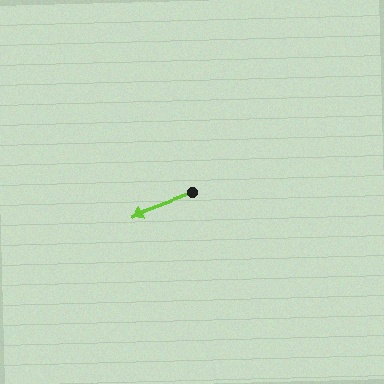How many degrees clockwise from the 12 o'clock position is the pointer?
Approximately 249 degrees.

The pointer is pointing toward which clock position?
Roughly 8 o'clock.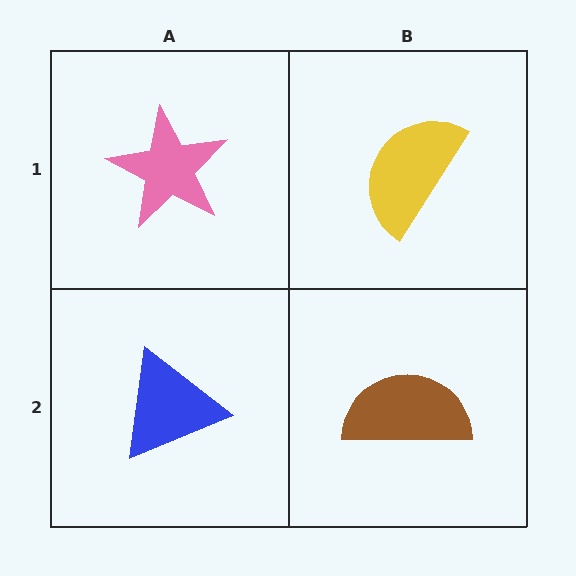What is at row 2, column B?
A brown semicircle.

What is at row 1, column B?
A yellow semicircle.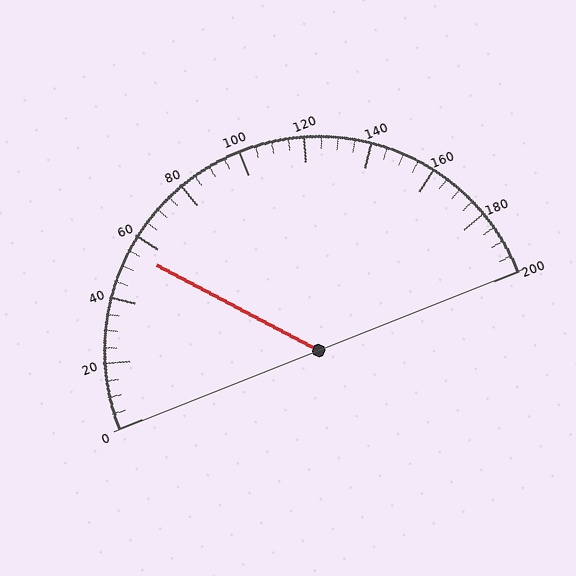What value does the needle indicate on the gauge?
The needle indicates approximately 55.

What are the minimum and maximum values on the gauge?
The gauge ranges from 0 to 200.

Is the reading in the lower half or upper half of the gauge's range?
The reading is in the lower half of the range (0 to 200).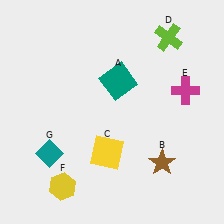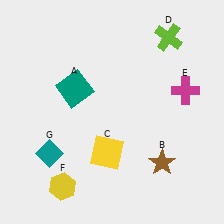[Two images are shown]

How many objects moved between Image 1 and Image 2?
1 object moved between the two images.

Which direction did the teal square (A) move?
The teal square (A) moved left.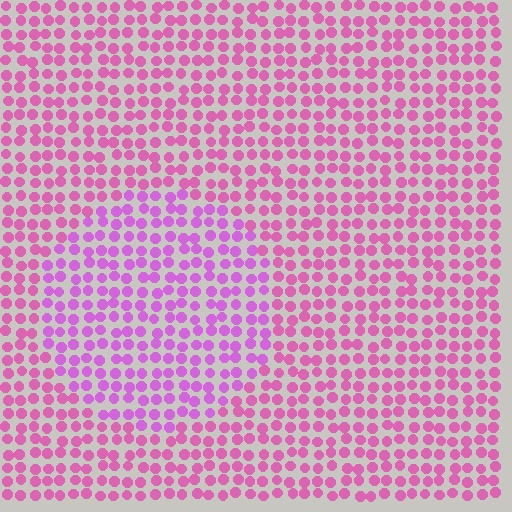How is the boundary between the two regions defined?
The boundary is defined purely by a slight shift in hue (about 25 degrees). Spacing, size, and orientation are identical on both sides.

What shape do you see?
I see a circle.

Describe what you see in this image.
The image is filled with small pink elements in a uniform arrangement. A circle-shaped region is visible where the elements are tinted to a slightly different hue, forming a subtle color boundary.